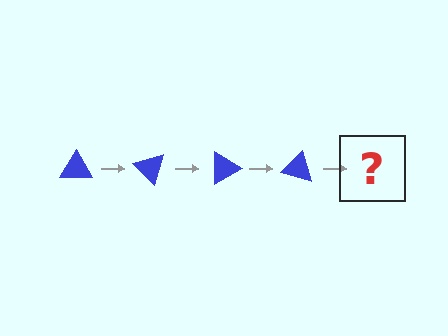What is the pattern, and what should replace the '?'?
The pattern is that the triangle rotates 45 degrees each step. The '?' should be a blue triangle rotated 180 degrees.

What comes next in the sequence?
The next element should be a blue triangle rotated 180 degrees.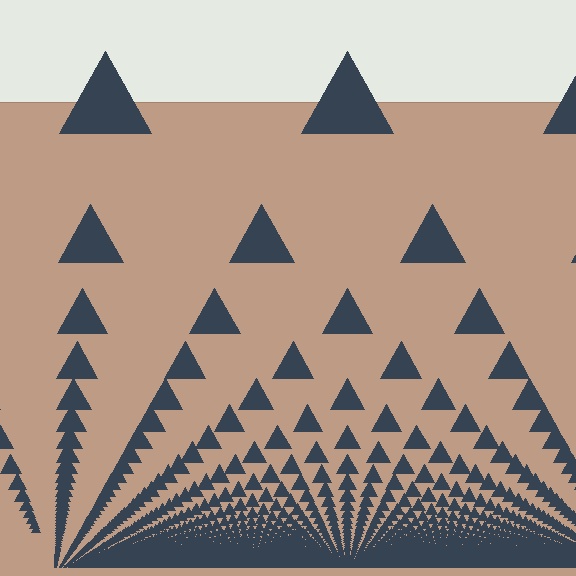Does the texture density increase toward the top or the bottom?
Density increases toward the bottom.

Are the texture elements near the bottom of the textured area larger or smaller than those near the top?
Smaller. The gradient is inverted — elements near the bottom are smaller and denser.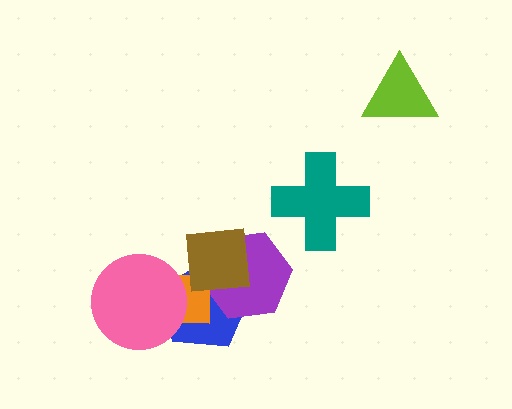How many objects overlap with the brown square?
3 objects overlap with the brown square.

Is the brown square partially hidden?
No, no other shape covers it.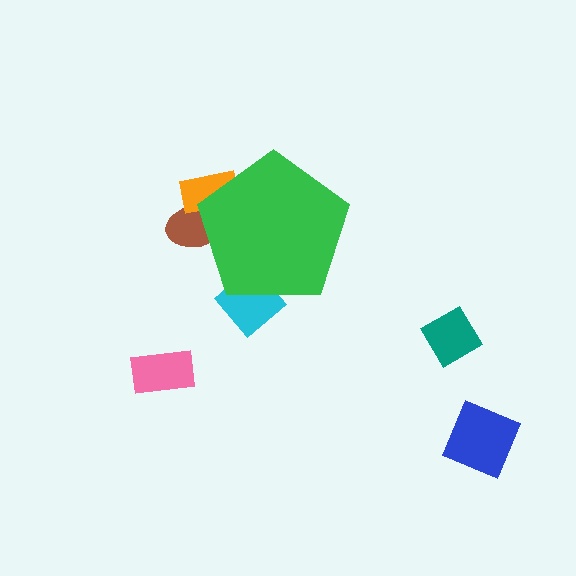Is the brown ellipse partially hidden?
Yes, the brown ellipse is partially hidden behind the green pentagon.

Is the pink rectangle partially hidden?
No, the pink rectangle is fully visible.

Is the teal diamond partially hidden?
No, the teal diamond is fully visible.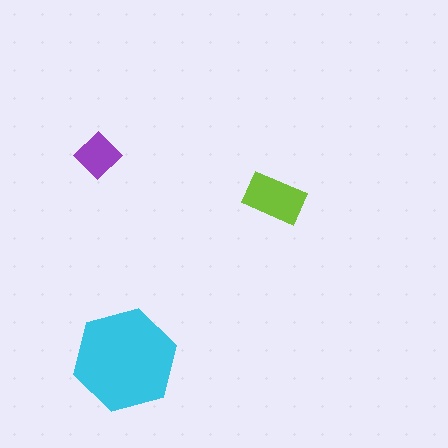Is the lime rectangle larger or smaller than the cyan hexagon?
Smaller.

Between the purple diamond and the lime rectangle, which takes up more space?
The lime rectangle.